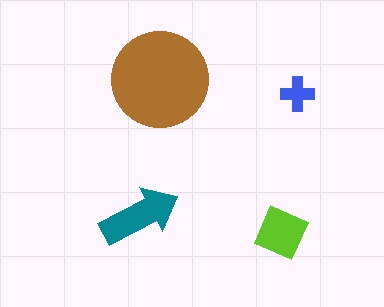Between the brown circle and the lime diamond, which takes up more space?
The brown circle.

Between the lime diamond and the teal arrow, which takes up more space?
The teal arrow.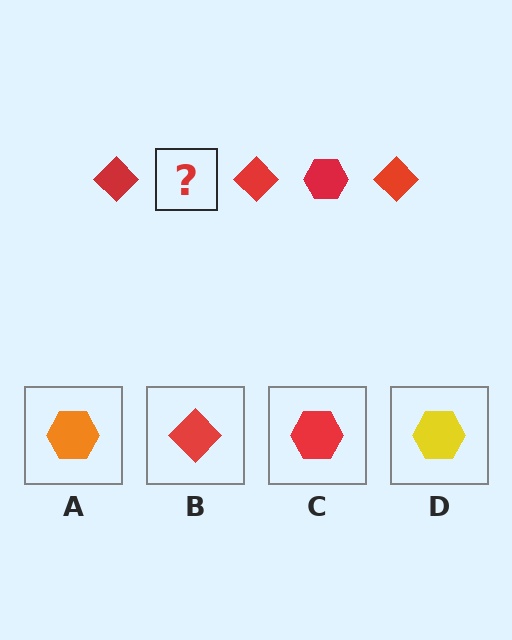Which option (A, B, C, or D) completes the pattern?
C.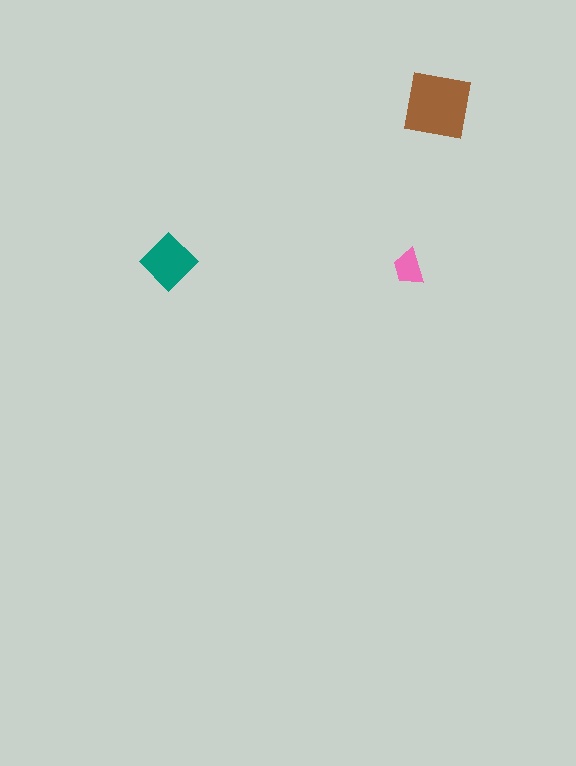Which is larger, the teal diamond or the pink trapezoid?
The teal diamond.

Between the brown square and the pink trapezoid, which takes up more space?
The brown square.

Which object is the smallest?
The pink trapezoid.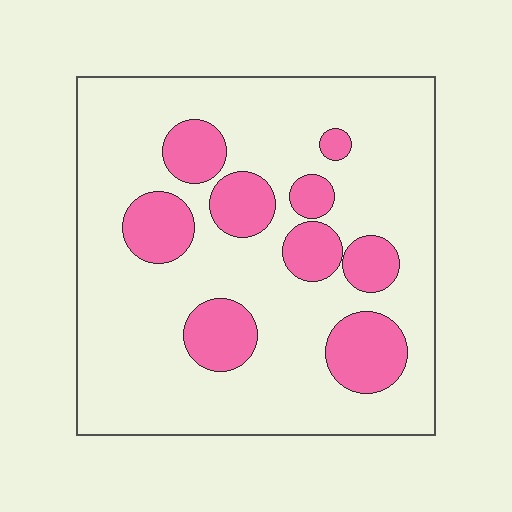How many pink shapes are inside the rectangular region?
9.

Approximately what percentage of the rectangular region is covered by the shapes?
Approximately 20%.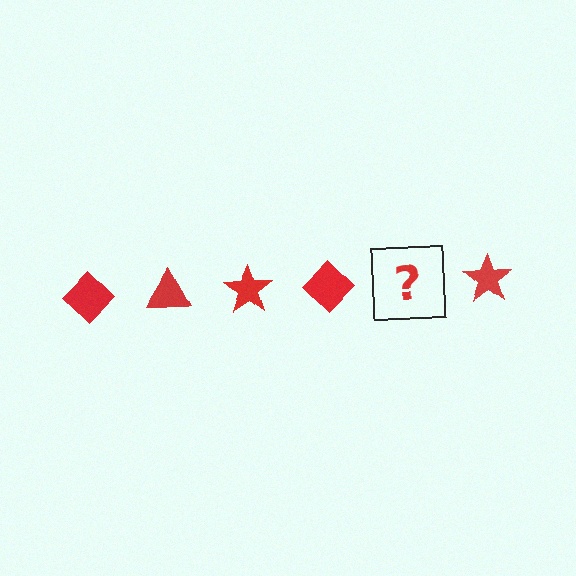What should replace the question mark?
The question mark should be replaced with a red triangle.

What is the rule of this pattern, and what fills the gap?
The rule is that the pattern cycles through diamond, triangle, star shapes in red. The gap should be filled with a red triangle.